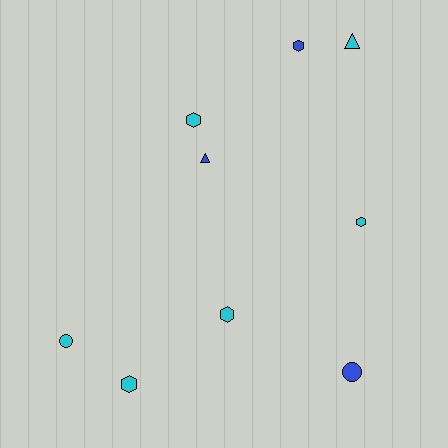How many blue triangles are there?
There is 1 blue triangle.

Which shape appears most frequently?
Hexagon, with 5 objects.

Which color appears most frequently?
Cyan, with 6 objects.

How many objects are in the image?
There are 9 objects.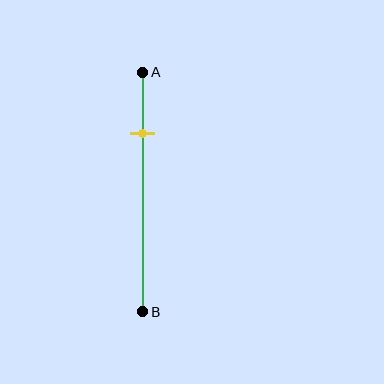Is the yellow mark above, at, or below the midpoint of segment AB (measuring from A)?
The yellow mark is above the midpoint of segment AB.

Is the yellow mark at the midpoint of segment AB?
No, the mark is at about 25% from A, not at the 50% midpoint.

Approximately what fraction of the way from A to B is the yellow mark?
The yellow mark is approximately 25% of the way from A to B.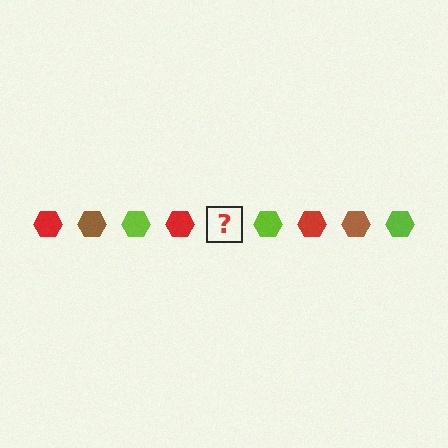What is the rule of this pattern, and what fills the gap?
The rule is that the pattern cycles through red, brown, lime hexagons. The gap should be filled with a brown hexagon.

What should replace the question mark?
The question mark should be replaced with a brown hexagon.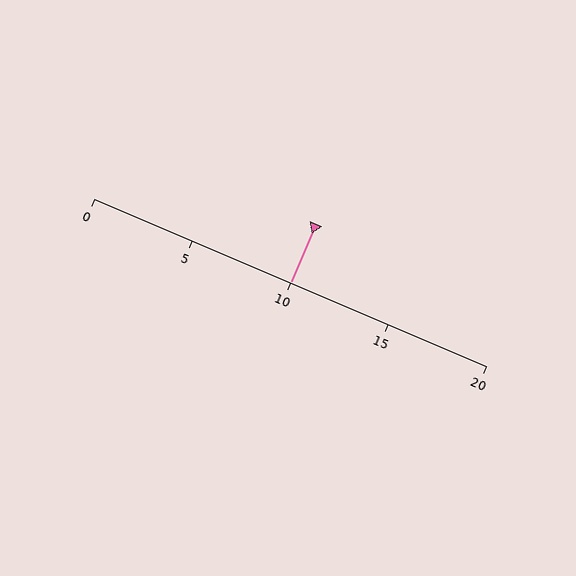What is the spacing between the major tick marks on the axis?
The major ticks are spaced 5 apart.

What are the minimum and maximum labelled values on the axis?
The axis runs from 0 to 20.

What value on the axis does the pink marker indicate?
The marker indicates approximately 10.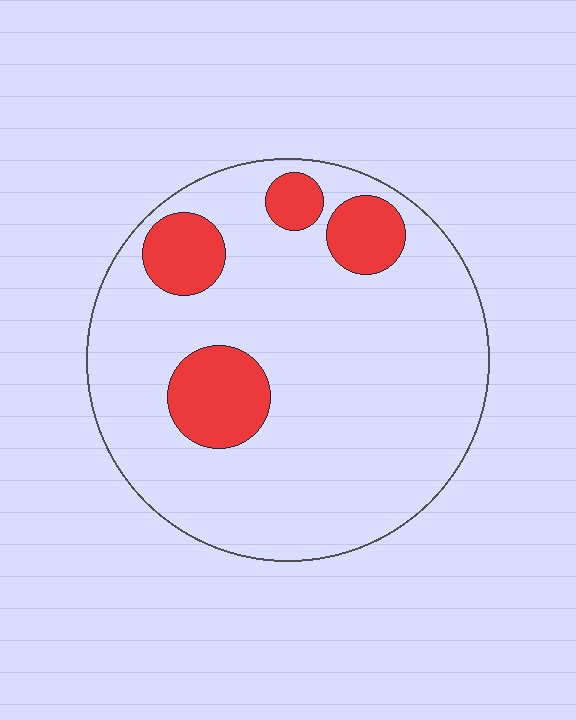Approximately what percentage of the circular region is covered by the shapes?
Approximately 15%.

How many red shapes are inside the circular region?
4.